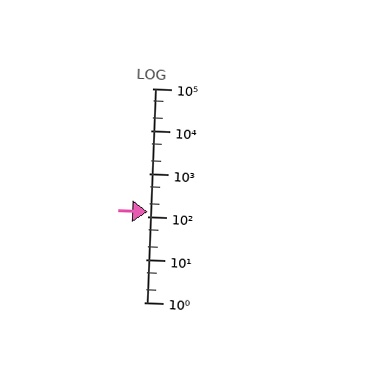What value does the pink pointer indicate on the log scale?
The pointer indicates approximately 130.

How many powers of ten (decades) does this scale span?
The scale spans 5 decades, from 1 to 100000.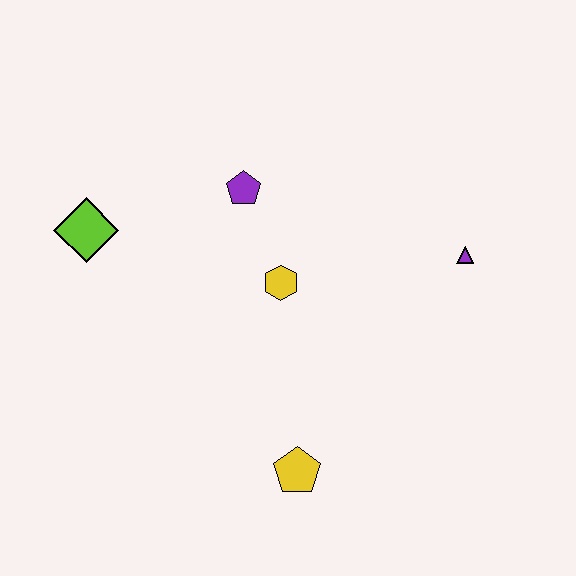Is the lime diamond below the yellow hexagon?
No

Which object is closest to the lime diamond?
The purple pentagon is closest to the lime diamond.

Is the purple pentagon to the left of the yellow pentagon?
Yes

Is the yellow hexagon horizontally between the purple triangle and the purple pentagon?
Yes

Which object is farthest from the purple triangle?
The lime diamond is farthest from the purple triangle.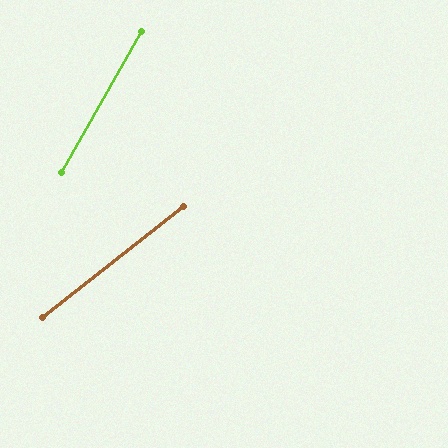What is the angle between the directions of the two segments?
Approximately 22 degrees.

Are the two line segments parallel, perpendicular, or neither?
Neither parallel nor perpendicular — they differ by about 22°.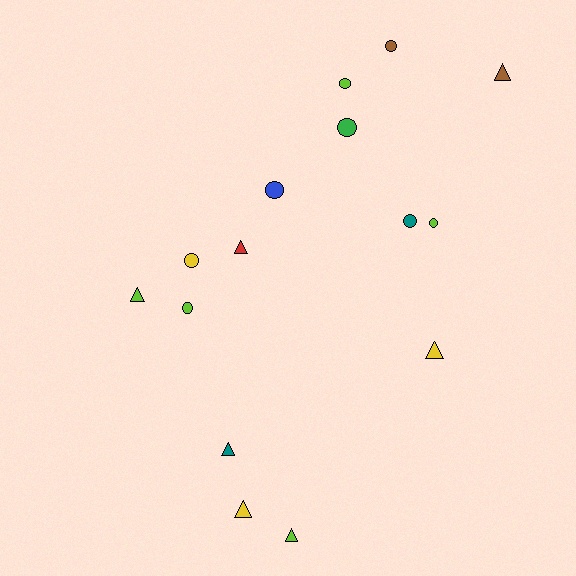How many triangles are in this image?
There are 7 triangles.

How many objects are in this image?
There are 15 objects.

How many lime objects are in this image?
There are 5 lime objects.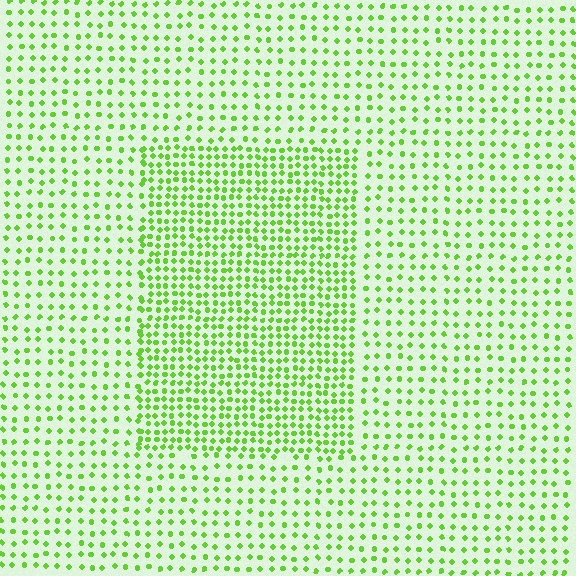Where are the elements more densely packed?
The elements are more densely packed inside the rectangle boundary.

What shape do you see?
I see a rectangle.